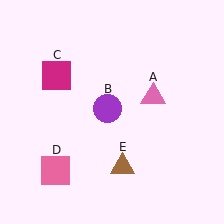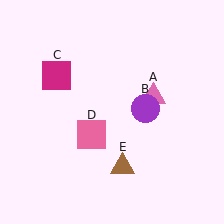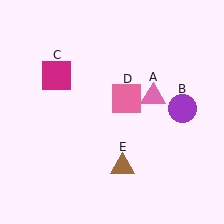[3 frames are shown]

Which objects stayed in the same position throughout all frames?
Pink triangle (object A) and magenta square (object C) and brown triangle (object E) remained stationary.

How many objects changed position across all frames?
2 objects changed position: purple circle (object B), pink square (object D).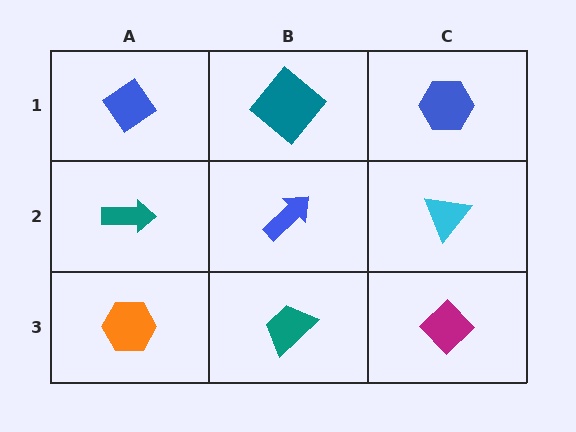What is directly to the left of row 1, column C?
A teal diamond.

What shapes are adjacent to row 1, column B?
A blue arrow (row 2, column B), a blue diamond (row 1, column A), a blue hexagon (row 1, column C).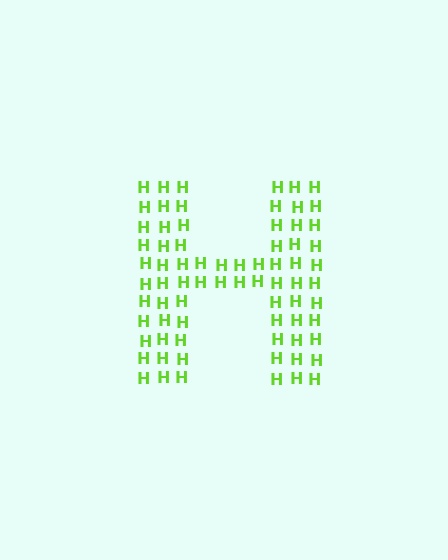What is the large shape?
The large shape is the letter H.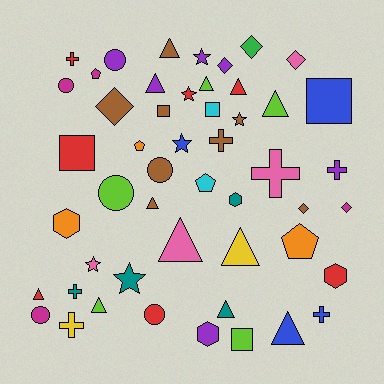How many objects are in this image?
There are 50 objects.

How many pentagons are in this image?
There are 4 pentagons.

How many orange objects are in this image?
There are 3 orange objects.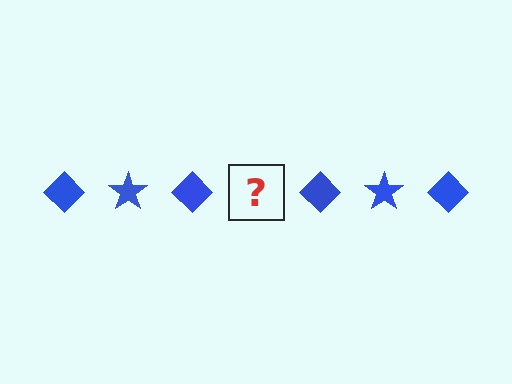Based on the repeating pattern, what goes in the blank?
The blank should be a blue star.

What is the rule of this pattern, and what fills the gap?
The rule is that the pattern cycles through diamond, star shapes in blue. The gap should be filled with a blue star.